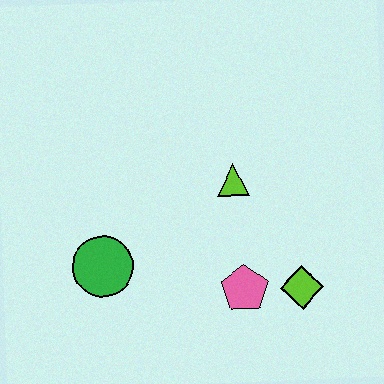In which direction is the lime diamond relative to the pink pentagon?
The lime diamond is to the right of the pink pentagon.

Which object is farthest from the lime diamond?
The green circle is farthest from the lime diamond.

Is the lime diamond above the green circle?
No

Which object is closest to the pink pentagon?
The lime diamond is closest to the pink pentagon.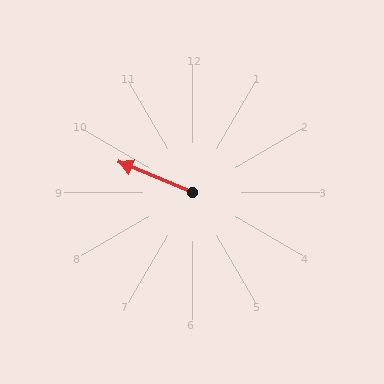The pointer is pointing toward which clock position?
Roughly 10 o'clock.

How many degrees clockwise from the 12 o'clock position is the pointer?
Approximately 292 degrees.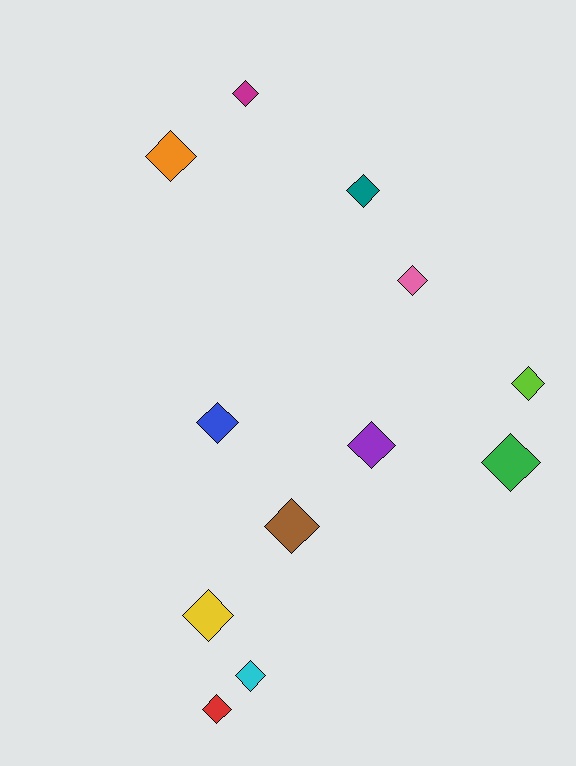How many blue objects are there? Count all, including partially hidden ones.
There is 1 blue object.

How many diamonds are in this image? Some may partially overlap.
There are 12 diamonds.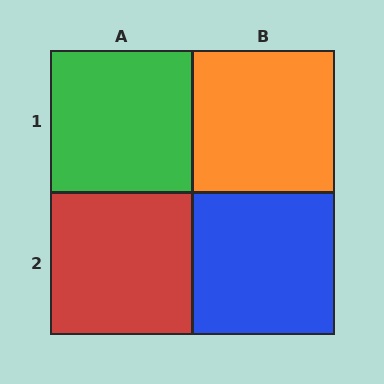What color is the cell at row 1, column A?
Green.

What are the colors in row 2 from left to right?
Red, blue.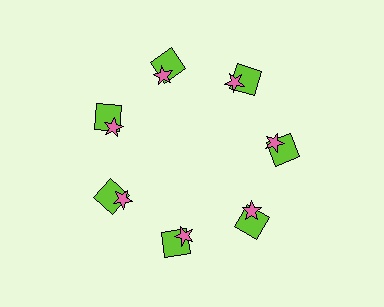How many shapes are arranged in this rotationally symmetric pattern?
There are 14 shapes, arranged in 7 groups of 2.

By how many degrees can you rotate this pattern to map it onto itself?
The pattern maps onto itself every 51 degrees of rotation.